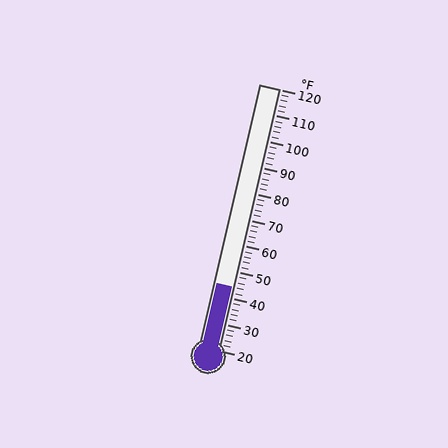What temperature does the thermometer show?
The thermometer shows approximately 44°F.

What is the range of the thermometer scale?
The thermometer scale ranges from 20°F to 120°F.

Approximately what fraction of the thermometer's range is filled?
The thermometer is filled to approximately 25% of its range.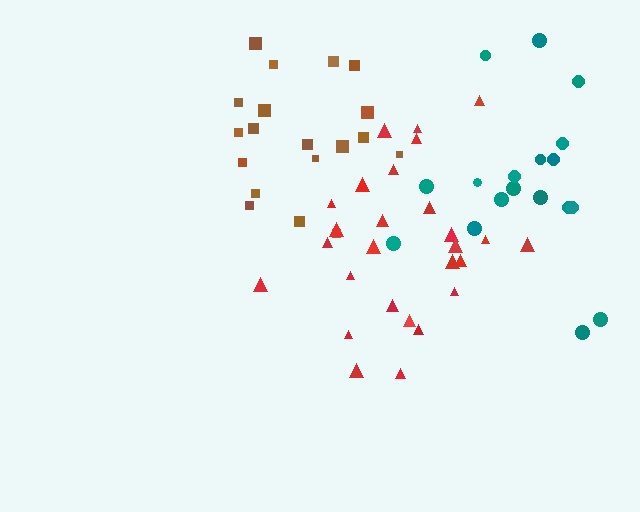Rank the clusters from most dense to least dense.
brown, red, teal.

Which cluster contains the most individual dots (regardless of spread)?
Red (27).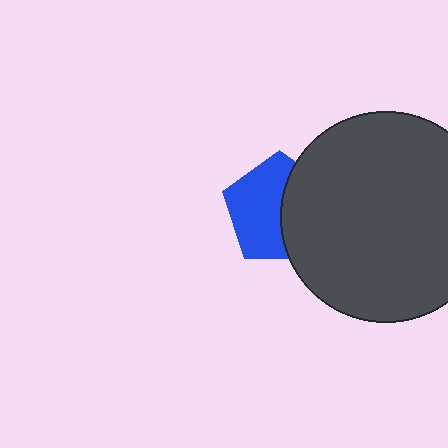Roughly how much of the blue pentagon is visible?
About half of it is visible (roughly 56%).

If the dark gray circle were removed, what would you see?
You would see the complete blue pentagon.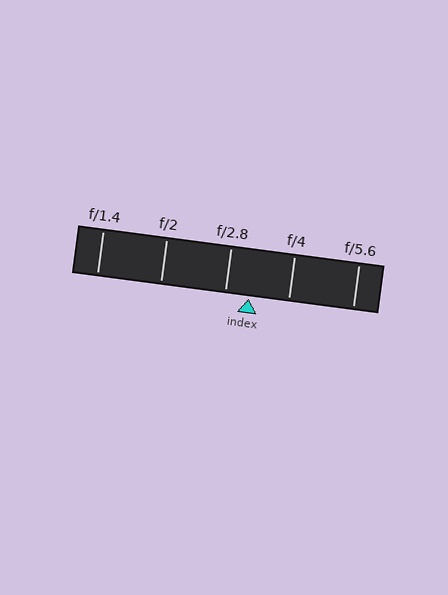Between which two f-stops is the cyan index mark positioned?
The index mark is between f/2.8 and f/4.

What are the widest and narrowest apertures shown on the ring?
The widest aperture shown is f/1.4 and the narrowest is f/5.6.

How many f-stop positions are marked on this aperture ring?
There are 5 f-stop positions marked.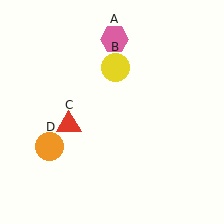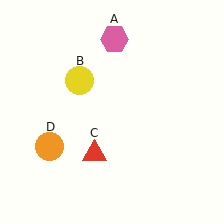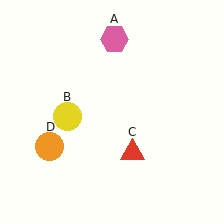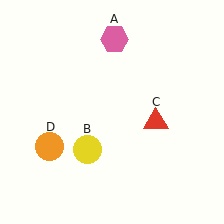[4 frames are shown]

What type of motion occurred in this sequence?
The yellow circle (object B), red triangle (object C) rotated counterclockwise around the center of the scene.